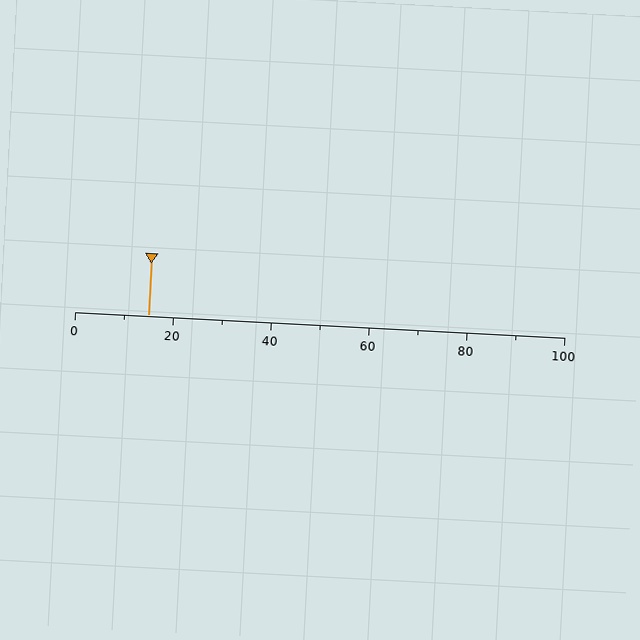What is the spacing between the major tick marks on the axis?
The major ticks are spaced 20 apart.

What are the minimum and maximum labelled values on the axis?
The axis runs from 0 to 100.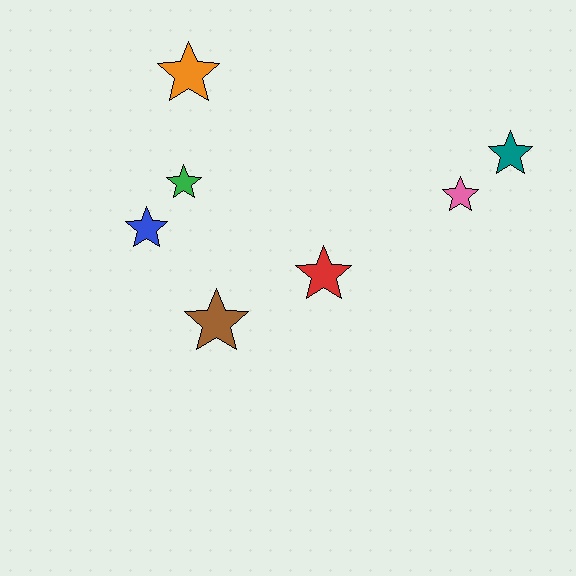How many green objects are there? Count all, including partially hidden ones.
There is 1 green object.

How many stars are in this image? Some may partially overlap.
There are 7 stars.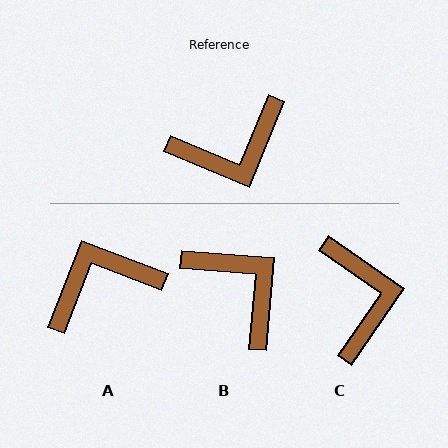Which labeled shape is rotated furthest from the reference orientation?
A, about 179 degrees away.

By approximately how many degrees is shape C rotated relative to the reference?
Approximately 78 degrees counter-clockwise.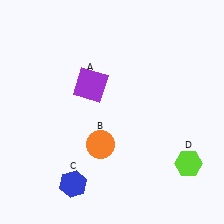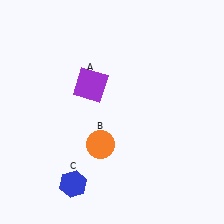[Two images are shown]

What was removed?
The lime hexagon (D) was removed in Image 2.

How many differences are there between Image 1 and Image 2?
There is 1 difference between the two images.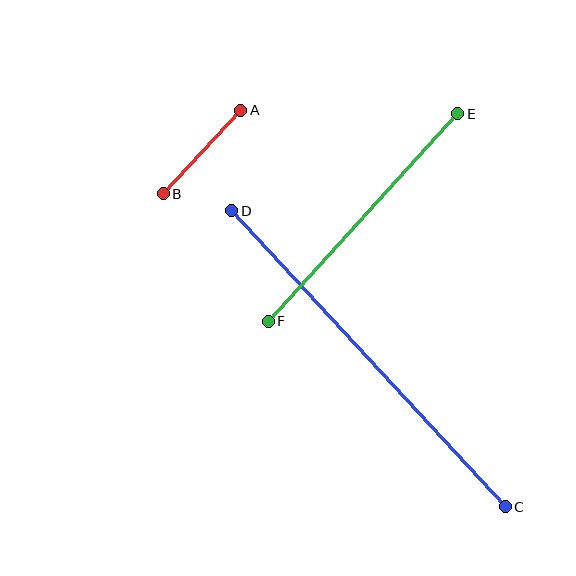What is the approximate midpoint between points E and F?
The midpoint is at approximately (363, 218) pixels.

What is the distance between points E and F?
The distance is approximately 281 pixels.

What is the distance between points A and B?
The distance is approximately 114 pixels.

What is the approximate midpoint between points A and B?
The midpoint is at approximately (202, 152) pixels.